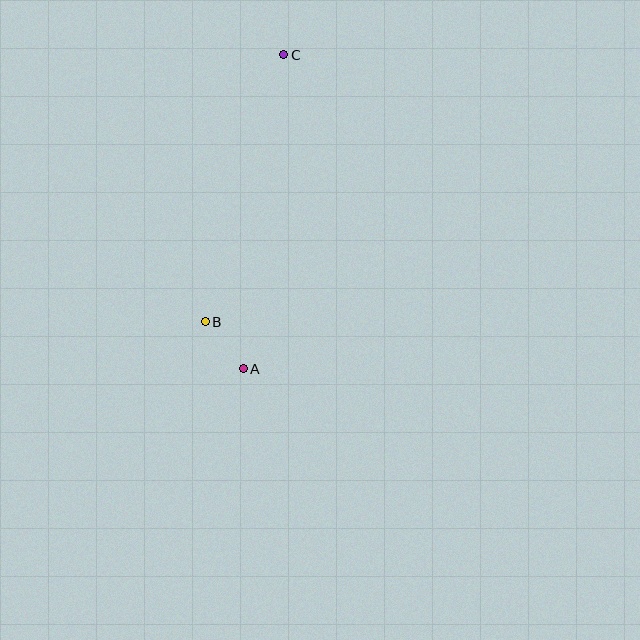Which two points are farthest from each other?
Points A and C are farthest from each other.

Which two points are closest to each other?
Points A and B are closest to each other.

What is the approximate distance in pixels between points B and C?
The distance between B and C is approximately 278 pixels.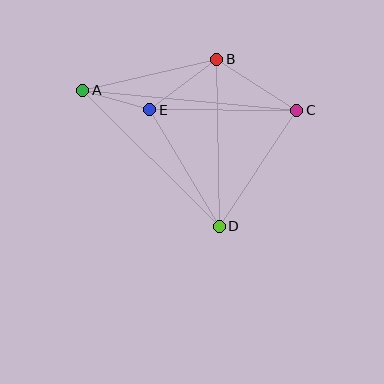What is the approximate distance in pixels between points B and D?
The distance between B and D is approximately 167 pixels.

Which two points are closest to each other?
Points A and E are closest to each other.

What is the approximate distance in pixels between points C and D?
The distance between C and D is approximately 139 pixels.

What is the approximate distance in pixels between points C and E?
The distance between C and E is approximately 147 pixels.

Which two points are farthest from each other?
Points A and C are farthest from each other.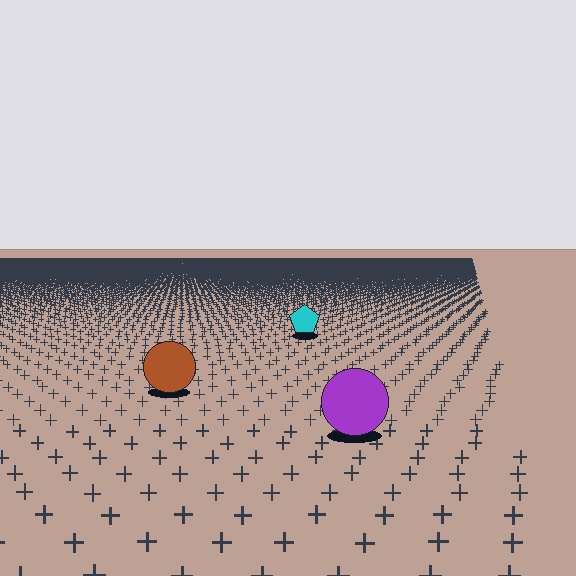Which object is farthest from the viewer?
The cyan pentagon is farthest from the viewer. It appears smaller and the ground texture around it is denser.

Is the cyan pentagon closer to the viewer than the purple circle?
No. The purple circle is closer — you can tell from the texture gradient: the ground texture is coarser near it.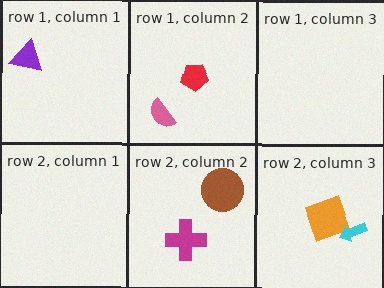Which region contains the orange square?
The row 2, column 3 region.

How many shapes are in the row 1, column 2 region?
2.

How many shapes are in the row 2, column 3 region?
2.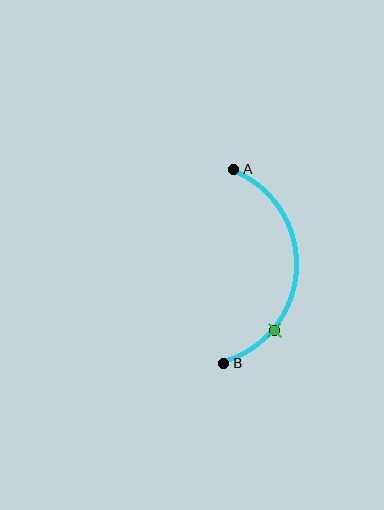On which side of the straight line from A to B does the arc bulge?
The arc bulges to the right of the straight line connecting A and B.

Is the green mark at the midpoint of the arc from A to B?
No. The green mark lies on the arc but is closer to endpoint B. The arc midpoint would be at the point on the curve equidistant along the arc from both A and B.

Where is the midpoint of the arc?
The arc midpoint is the point on the curve farthest from the straight line joining A and B. It sits to the right of that line.